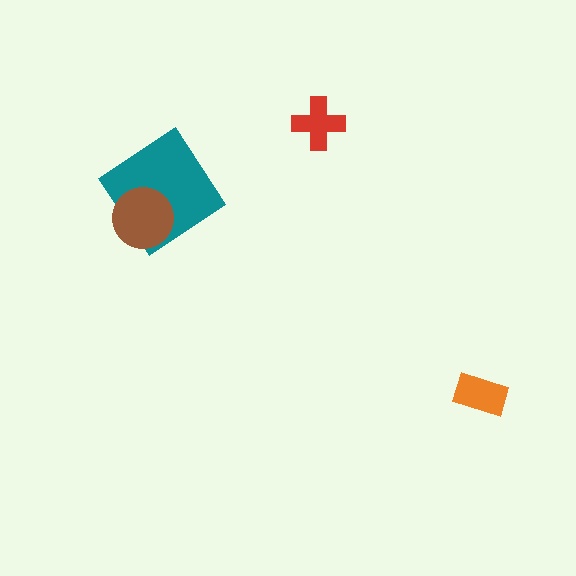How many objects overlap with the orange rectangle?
0 objects overlap with the orange rectangle.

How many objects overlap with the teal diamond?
1 object overlaps with the teal diamond.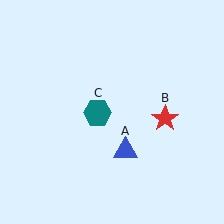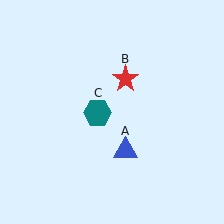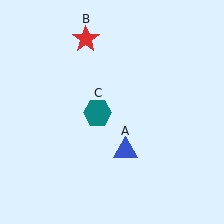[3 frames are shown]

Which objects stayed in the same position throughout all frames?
Blue triangle (object A) and teal hexagon (object C) remained stationary.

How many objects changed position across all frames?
1 object changed position: red star (object B).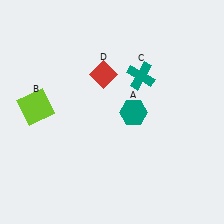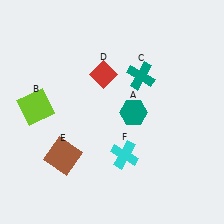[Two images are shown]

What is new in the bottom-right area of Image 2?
A cyan cross (F) was added in the bottom-right area of Image 2.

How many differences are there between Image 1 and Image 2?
There are 2 differences between the two images.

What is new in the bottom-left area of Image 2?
A brown square (E) was added in the bottom-left area of Image 2.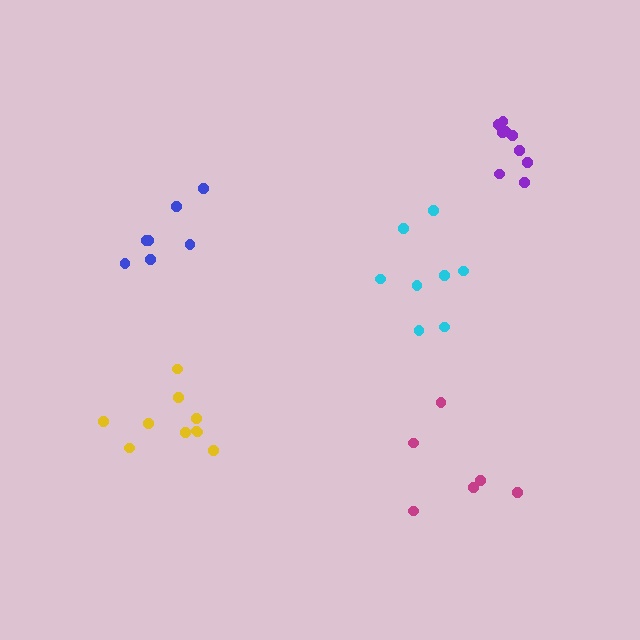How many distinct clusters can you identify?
There are 5 distinct clusters.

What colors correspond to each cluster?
The clusters are colored: blue, purple, yellow, magenta, cyan.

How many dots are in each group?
Group 1: 7 dots, Group 2: 9 dots, Group 3: 10 dots, Group 4: 6 dots, Group 5: 8 dots (40 total).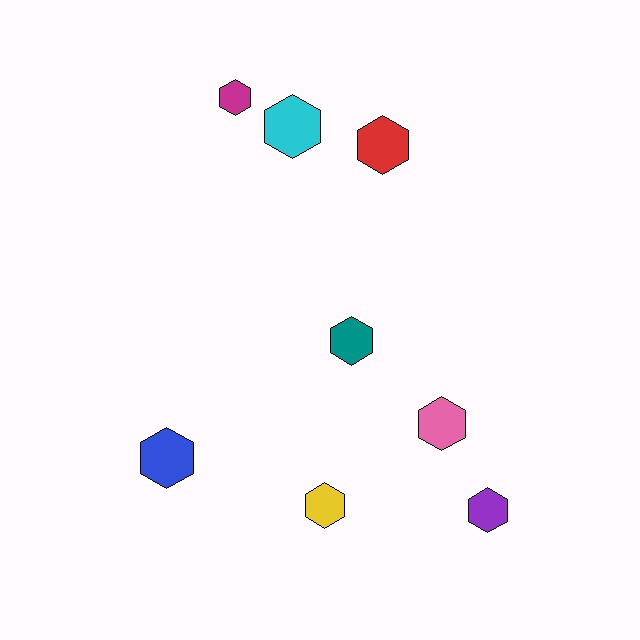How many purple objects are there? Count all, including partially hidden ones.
There is 1 purple object.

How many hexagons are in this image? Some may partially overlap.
There are 8 hexagons.